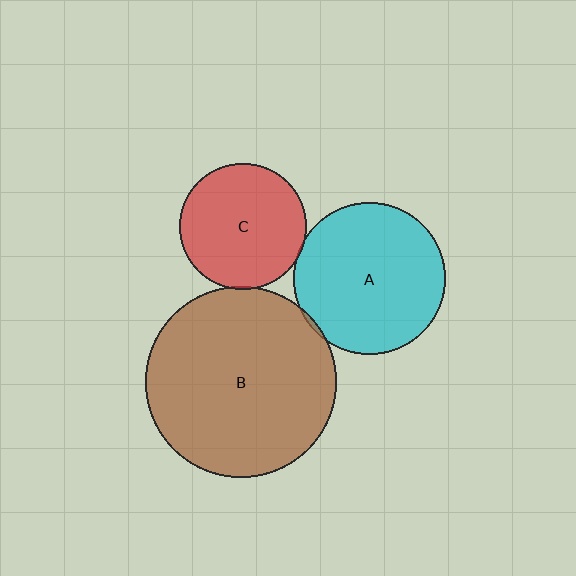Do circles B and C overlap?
Yes.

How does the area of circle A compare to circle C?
Approximately 1.4 times.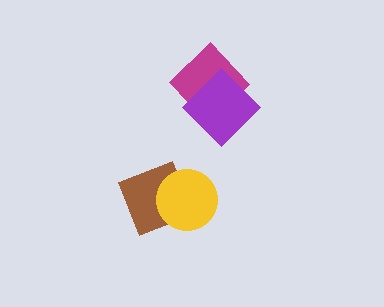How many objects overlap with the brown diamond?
1 object overlaps with the brown diamond.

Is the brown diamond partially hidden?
Yes, it is partially covered by another shape.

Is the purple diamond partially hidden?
No, no other shape covers it.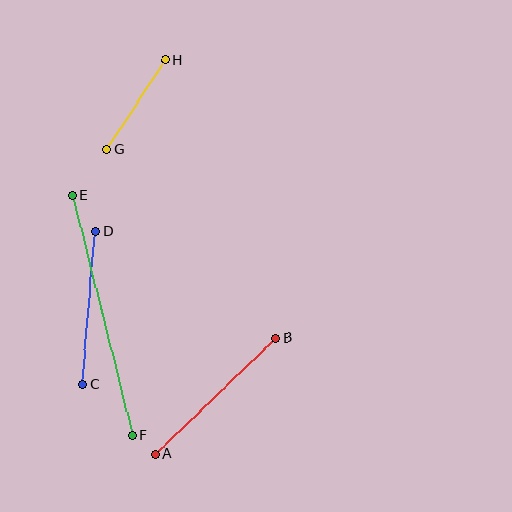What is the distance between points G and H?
The distance is approximately 107 pixels.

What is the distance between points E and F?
The distance is approximately 248 pixels.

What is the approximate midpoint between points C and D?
The midpoint is at approximately (89, 308) pixels.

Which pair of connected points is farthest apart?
Points E and F are farthest apart.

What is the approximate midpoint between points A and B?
The midpoint is at approximately (216, 396) pixels.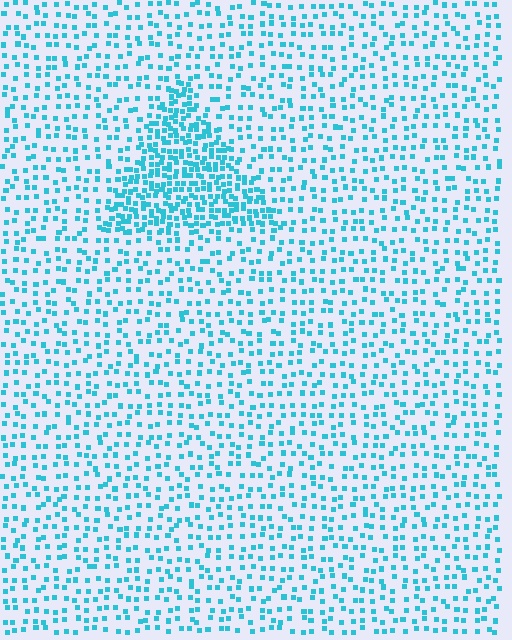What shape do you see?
I see a triangle.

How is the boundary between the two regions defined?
The boundary is defined by a change in element density (approximately 2.4x ratio). All elements are the same color, size, and shape.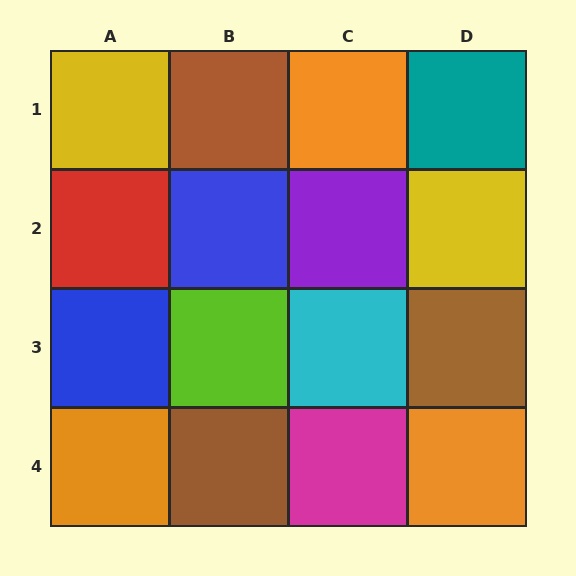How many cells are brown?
3 cells are brown.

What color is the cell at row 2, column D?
Yellow.